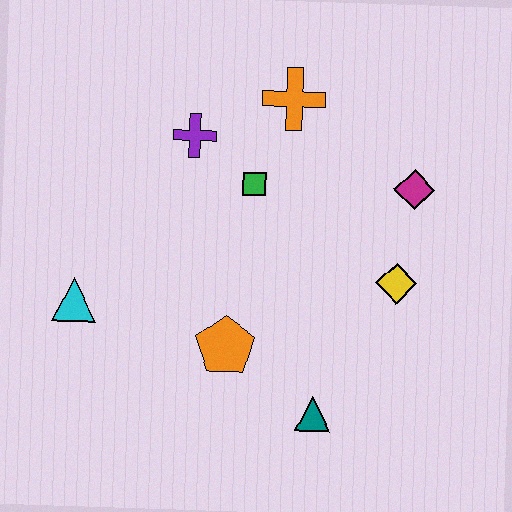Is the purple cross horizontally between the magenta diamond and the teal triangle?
No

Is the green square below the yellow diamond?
No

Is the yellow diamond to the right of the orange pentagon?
Yes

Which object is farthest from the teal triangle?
The orange cross is farthest from the teal triangle.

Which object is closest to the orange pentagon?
The teal triangle is closest to the orange pentagon.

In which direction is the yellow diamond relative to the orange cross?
The yellow diamond is below the orange cross.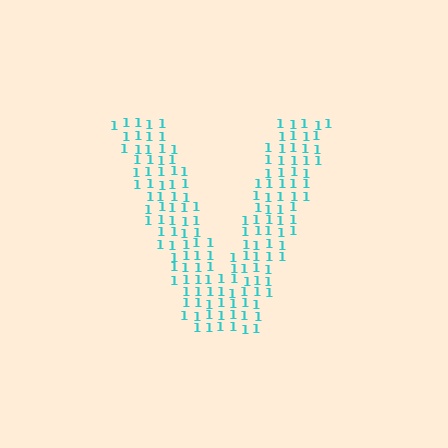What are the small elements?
The small elements are digit 1's.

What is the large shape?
The large shape is the letter V.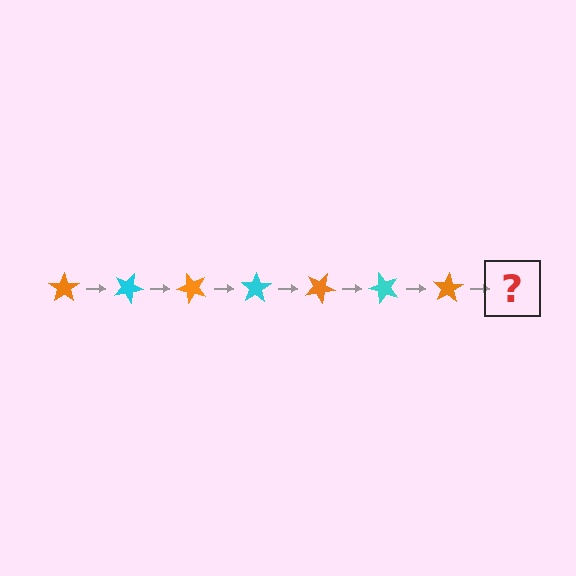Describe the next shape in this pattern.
It should be a cyan star, rotated 175 degrees from the start.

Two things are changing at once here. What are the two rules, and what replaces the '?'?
The two rules are that it rotates 25 degrees each step and the color cycles through orange and cyan. The '?' should be a cyan star, rotated 175 degrees from the start.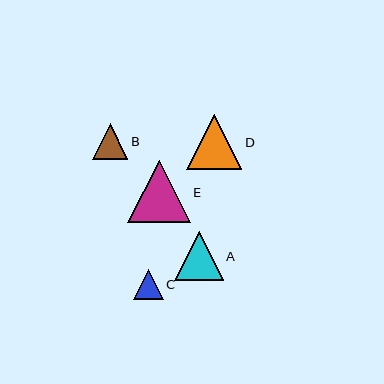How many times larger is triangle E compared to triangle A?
Triangle E is approximately 1.3 times the size of triangle A.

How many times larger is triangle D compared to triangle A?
Triangle D is approximately 1.1 times the size of triangle A.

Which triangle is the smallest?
Triangle C is the smallest with a size of approximately 30 pixels.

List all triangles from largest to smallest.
From largest to smallest: E, D, A, B, C.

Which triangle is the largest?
Triangle E is the largest with a size of approximately 62 pixels.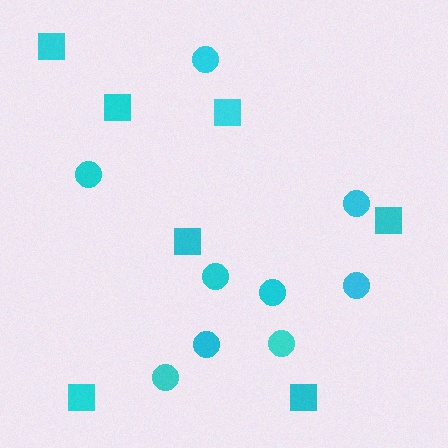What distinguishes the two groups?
There are 2 groups: one group of circles (9) and one group of squares (7).